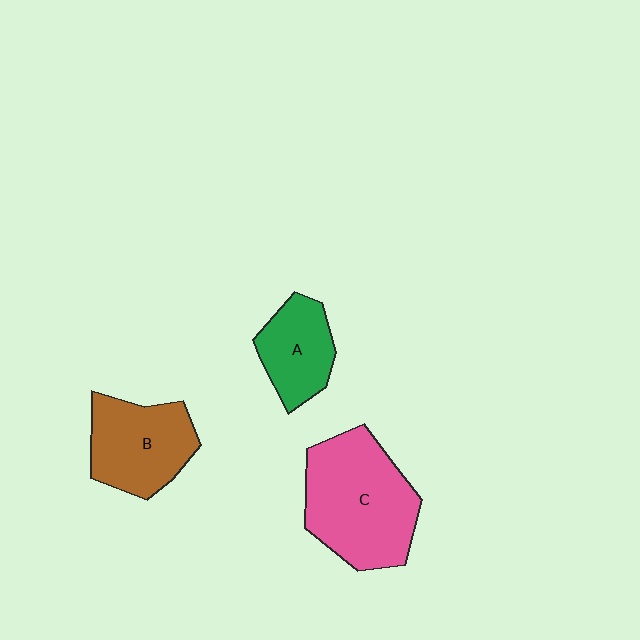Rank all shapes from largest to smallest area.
From largest to smallest: C (pink), B (brown), A (green).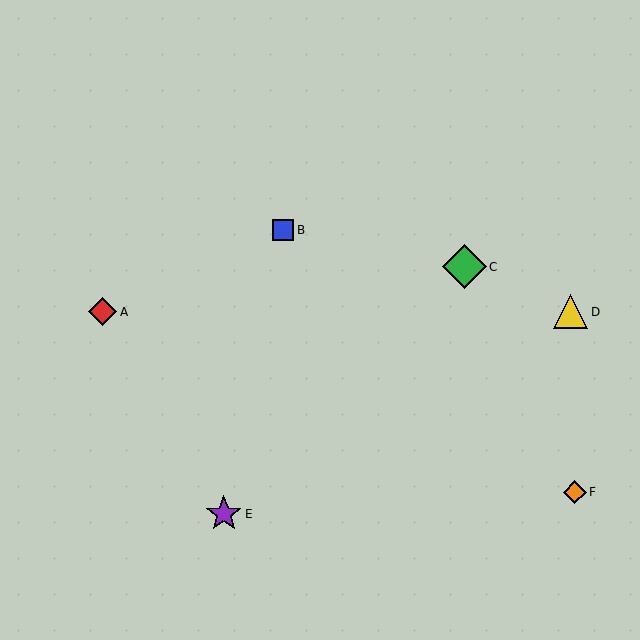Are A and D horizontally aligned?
Yes, both are at y≈312.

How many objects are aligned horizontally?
2 objects (A, D) are aligned horizontally.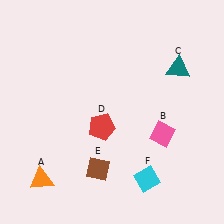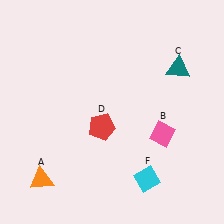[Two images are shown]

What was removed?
The brown diamond (E) was removed in Image 2.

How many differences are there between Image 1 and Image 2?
There is 1 difference between the two images.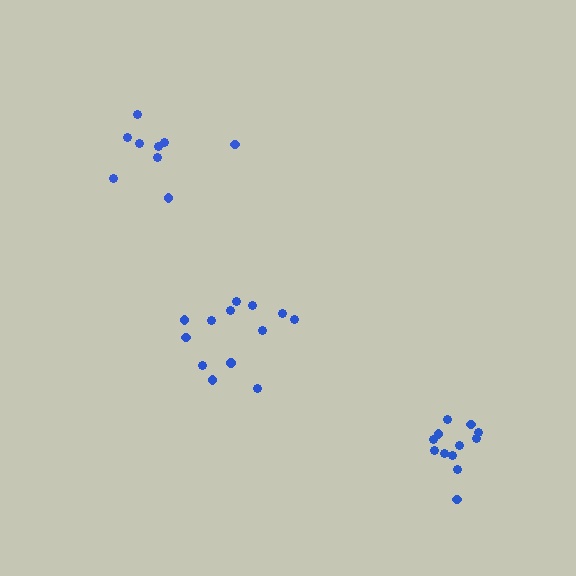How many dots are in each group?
Group 1: 9 dots, Group 2: 12 dots, Group 3: 13 dots (34 total).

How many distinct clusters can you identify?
There are 3 distinct clusters.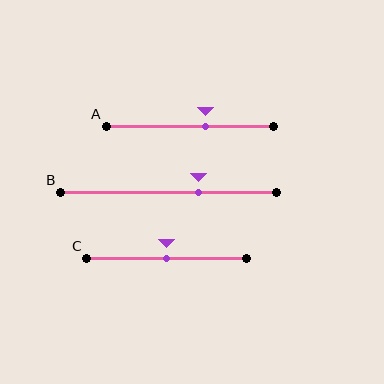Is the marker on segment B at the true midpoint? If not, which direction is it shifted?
No, the marker on segment B is shifted to the right by about 14% of the segment length.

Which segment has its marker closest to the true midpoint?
Segment C has its marker closest to the true midpoint.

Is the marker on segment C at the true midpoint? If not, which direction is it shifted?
Yes, the marker on segment C is at the true midpoint.